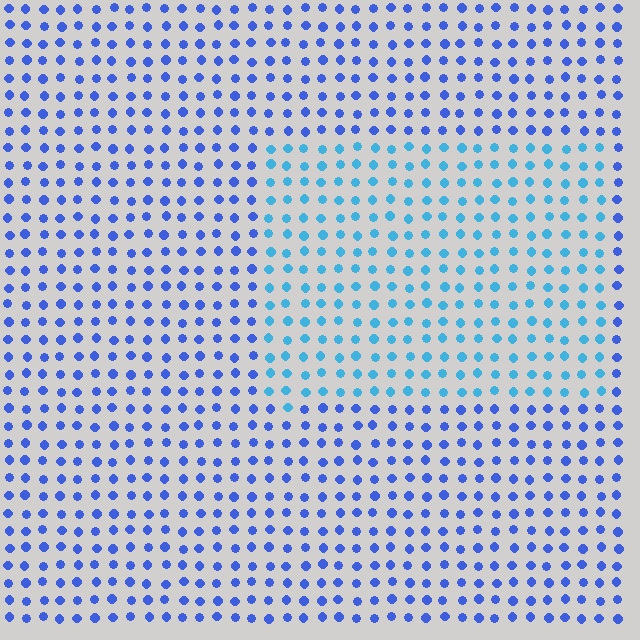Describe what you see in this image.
The image is filled with small blue elements in a uniform arrangement. A rectangle-shaped region is visible where the elements are tinted to a slightly different hue, forming a subtle color boundary.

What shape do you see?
I see a rectangle.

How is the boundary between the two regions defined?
The boundary is defined purely by a slight shift in hue (about 32 degrees). Spacing, size, and orientation are identical on both sides.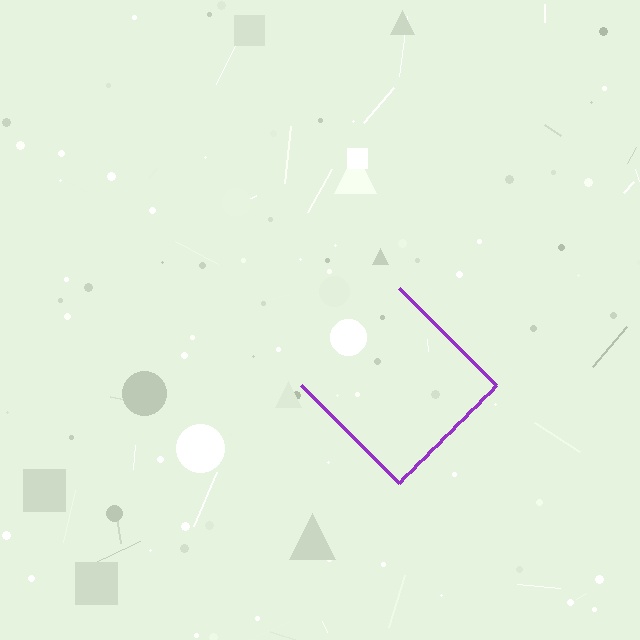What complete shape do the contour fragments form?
The contour fragments form a diamond.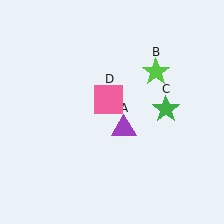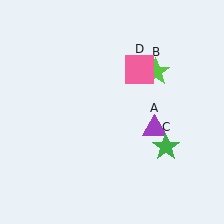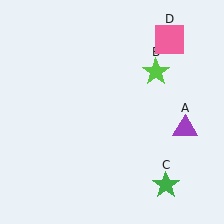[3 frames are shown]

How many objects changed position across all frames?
3 objects changed position: purple triangle (object A), green star (object C), pink square (object D).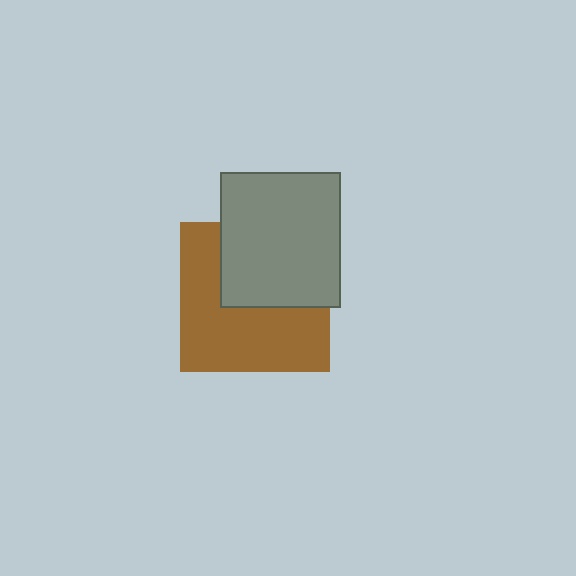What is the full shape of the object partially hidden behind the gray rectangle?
The partially hidden object is a brown square.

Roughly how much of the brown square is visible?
About half of it is visible (roughly 58%).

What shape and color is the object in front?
The object in front is a gray rectangle.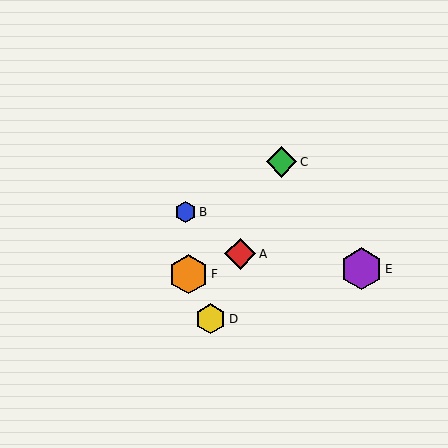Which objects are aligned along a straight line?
Objects A, C, D are aligned along a straight line.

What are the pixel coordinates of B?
Object B is at (185, 212).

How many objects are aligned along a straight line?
3 objects (A, C, D) are aligned along a straight line.